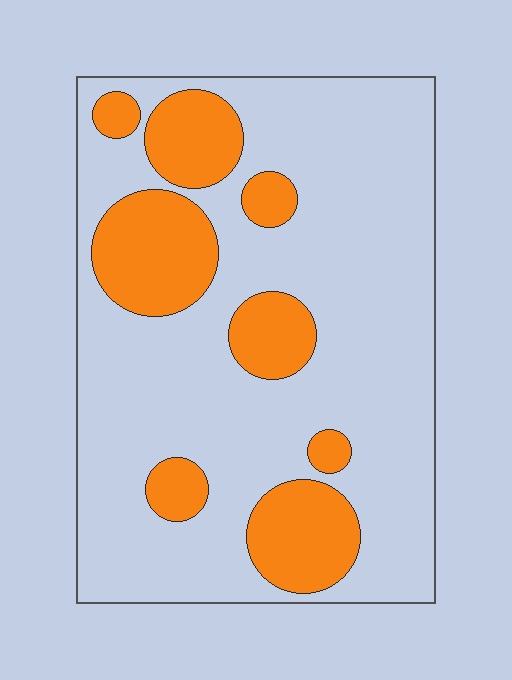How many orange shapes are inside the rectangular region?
8.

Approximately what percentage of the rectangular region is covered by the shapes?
Approximately 25%.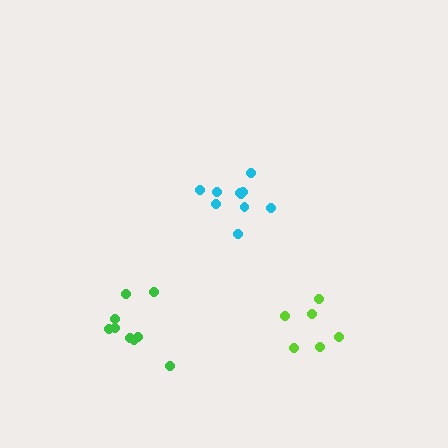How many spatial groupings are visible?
There are 3 spatial groupings.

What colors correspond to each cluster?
The clusters are colored: lime, green, cyan.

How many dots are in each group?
Group 1: 6 dots, Group 2: 9 dots, Group 3: 10 dots (25 total).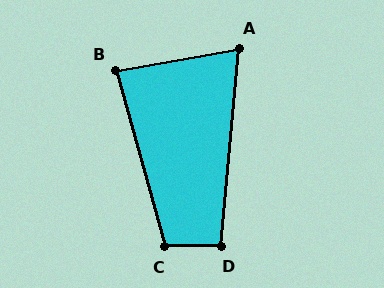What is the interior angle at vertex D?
Approximately 96 degrees (obtuse).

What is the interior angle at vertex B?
Approximately 84 degrees (acute).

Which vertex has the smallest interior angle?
A, at approximately 75 degrees.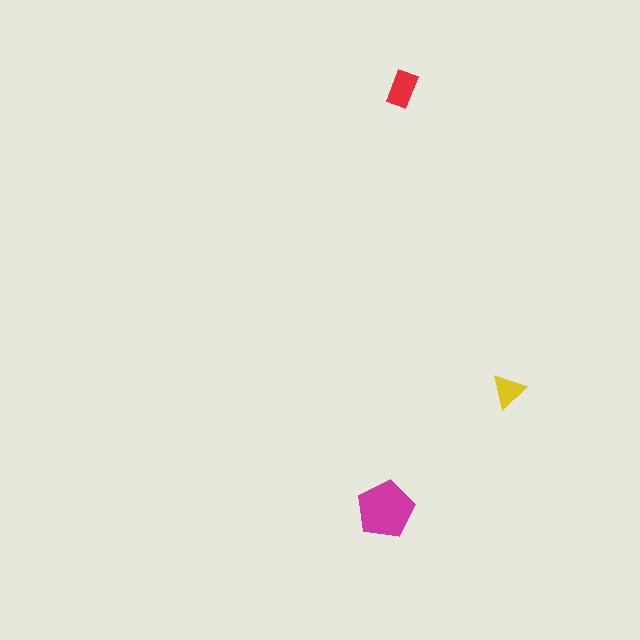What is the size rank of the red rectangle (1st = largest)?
2nd.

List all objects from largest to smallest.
The magenta pentagon, the red rectangle, the yellow triangle.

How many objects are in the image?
There are 3 objects in the image.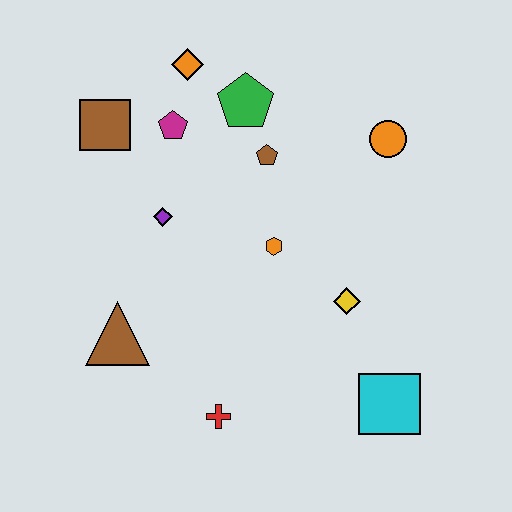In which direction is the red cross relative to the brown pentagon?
The red cross is below the brown pentagon.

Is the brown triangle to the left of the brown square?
No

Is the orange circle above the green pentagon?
No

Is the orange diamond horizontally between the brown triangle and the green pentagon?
Yes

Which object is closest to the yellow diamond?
The orange hexagon is closest to the yellow diamond.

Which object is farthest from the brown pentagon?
The cyan square is farthest from the brown pentagon.